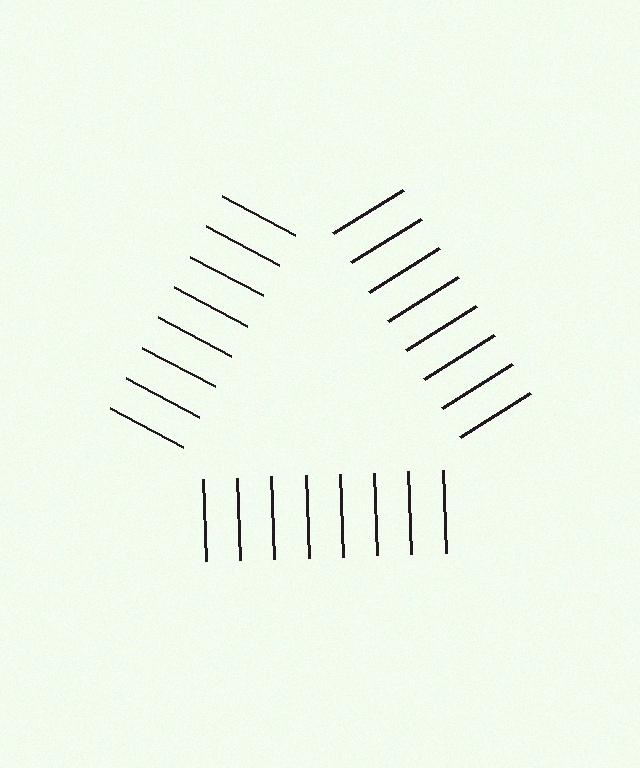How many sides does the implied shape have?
3 sides — the line-ends trace a triangle.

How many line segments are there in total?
24 — 8 along each of the 3 edges.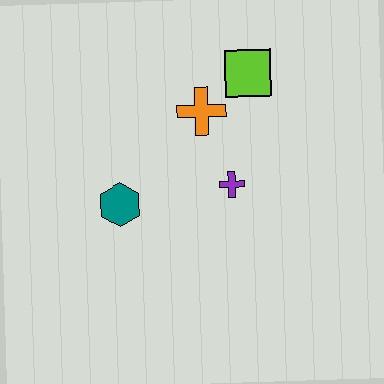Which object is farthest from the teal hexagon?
The lime square is farthest from the teal hexagon.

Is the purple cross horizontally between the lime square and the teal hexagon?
Yes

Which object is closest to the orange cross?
The lime square is closest to the orange cross.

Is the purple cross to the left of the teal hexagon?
No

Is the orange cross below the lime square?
Yes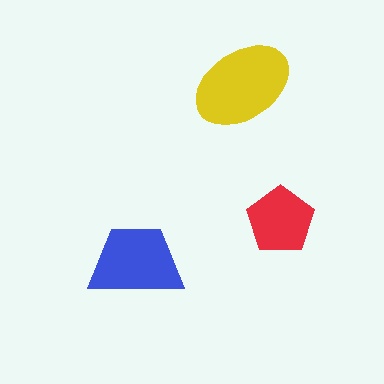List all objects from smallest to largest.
The red pentagon, the blue trapezoid, the yellow ellipse.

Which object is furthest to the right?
The red pentagon is rightmost.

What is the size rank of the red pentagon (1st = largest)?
3rd.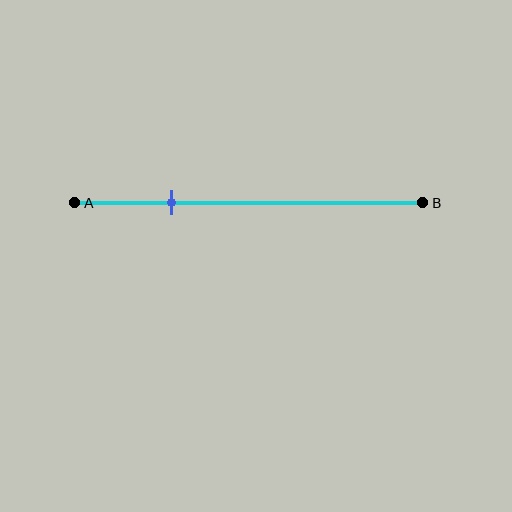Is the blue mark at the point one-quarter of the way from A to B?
Yes, the mark is approximately at the one-quarter point.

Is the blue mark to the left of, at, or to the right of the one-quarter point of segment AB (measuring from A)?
The blue mark is approximately at the one-quarter point of segment AB.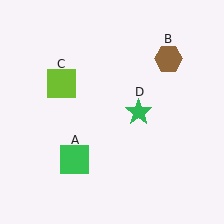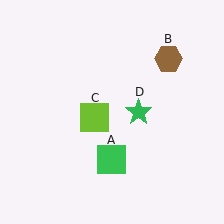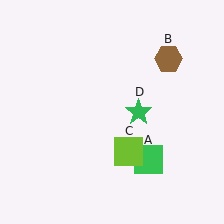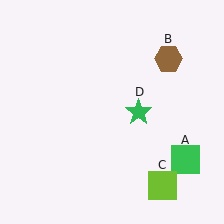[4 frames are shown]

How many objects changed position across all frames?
2 objects changed position: green square (object A), lime square (object C).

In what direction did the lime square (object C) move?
The lime square (object C) moved down and to the right.